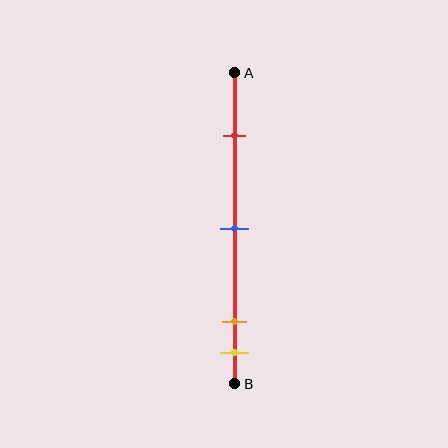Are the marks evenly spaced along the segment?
No, the marks are not evenly spaced.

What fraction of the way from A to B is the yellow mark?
The yellow mark is approximately 90% (0.9) of the way from A to B.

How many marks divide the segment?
There are 4 marks dividing the segment.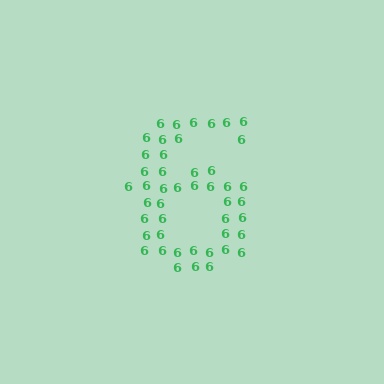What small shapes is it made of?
It is made of small digit 6's.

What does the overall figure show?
The overall figure shows the digit 6.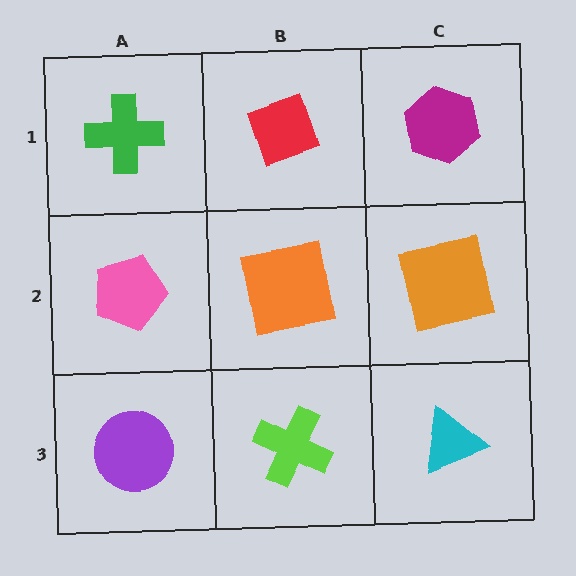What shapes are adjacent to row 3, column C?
An orange square (row 2, column C), a lime cross (row 3, column B).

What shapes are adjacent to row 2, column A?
A green cross (row 1, column A), a purple circle (row 3, column A), an orange square (row 2, column B).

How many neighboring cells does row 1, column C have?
2.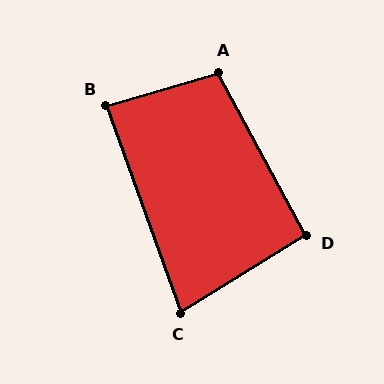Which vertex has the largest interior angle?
A, at approximately 102 degrees.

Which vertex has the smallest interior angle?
C, at approximately 78 degrees.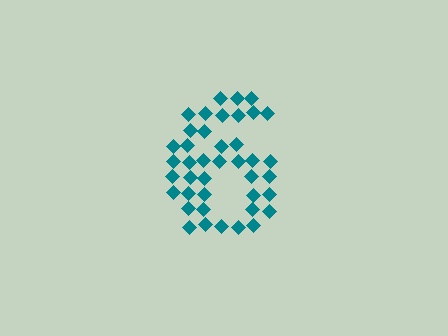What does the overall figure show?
The overall figure shows the digit 6.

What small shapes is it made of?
It is made of small diamonds.